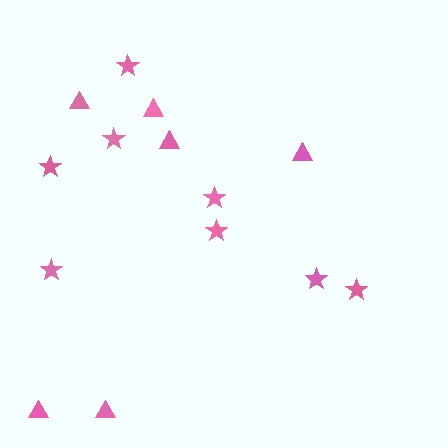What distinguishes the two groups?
There are 2 groups: one group of stars (8) and one group of triangles (6).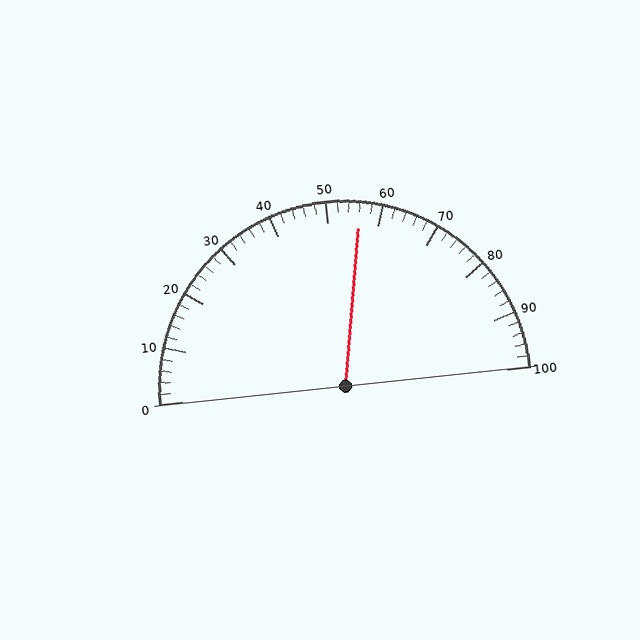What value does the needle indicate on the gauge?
The needle indicates approximately 56.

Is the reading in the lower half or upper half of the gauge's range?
The reading is in the upper half of the range (0 to 100).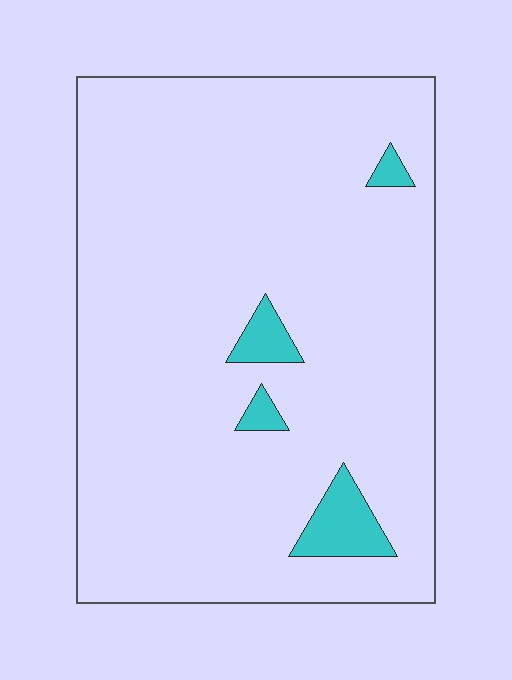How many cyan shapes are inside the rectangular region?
4.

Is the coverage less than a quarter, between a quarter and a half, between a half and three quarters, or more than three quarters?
Less than a quarter.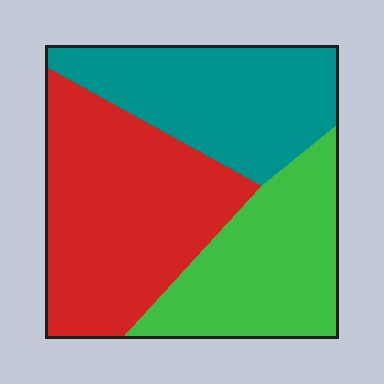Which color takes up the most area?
Red, at roughly 40%.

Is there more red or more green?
Red.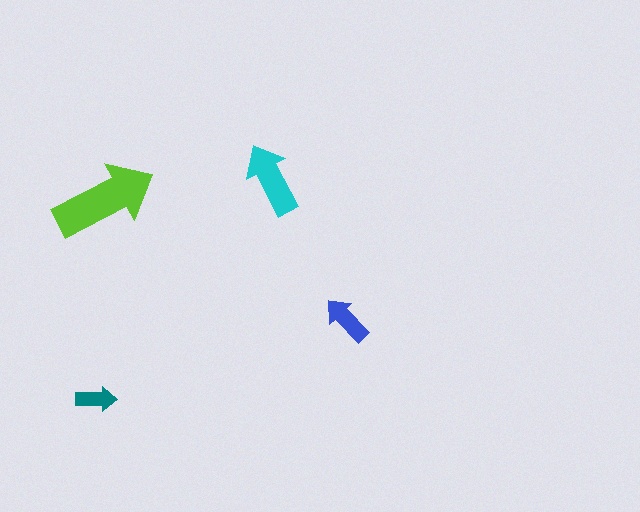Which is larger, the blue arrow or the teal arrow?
The blue one.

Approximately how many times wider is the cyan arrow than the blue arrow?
About 1.5 times wider.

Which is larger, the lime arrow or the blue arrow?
The lime one.